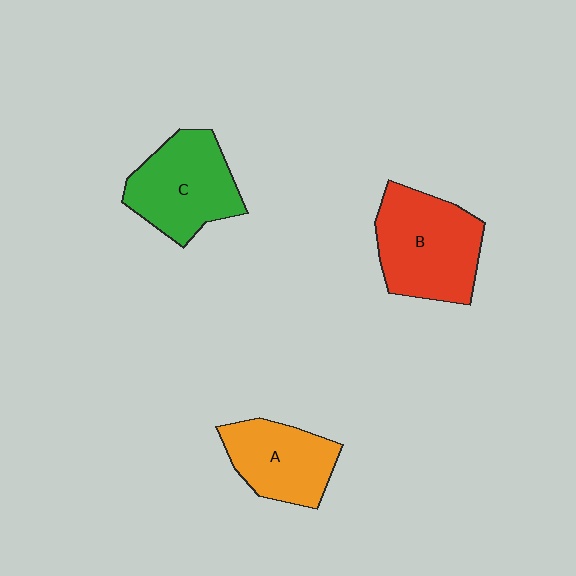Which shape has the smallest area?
Shape A (orange).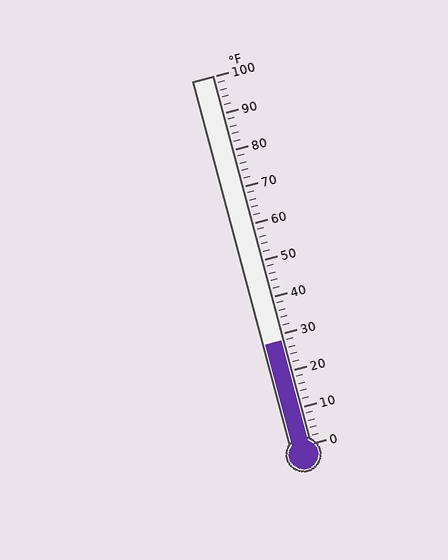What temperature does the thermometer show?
The thermometer shows approximately 28°F.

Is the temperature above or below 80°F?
The temperature is below 80°F.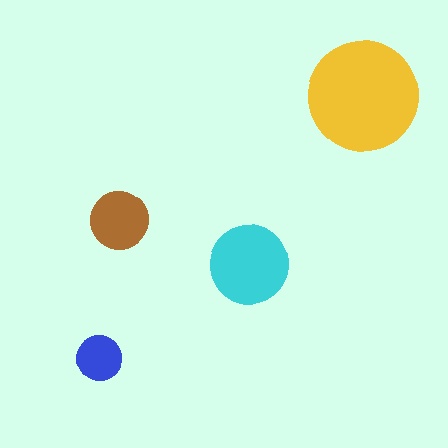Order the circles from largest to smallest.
the yellow one, the cyan one, the brown one, the blue one.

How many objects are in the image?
There are 4 objects in the image.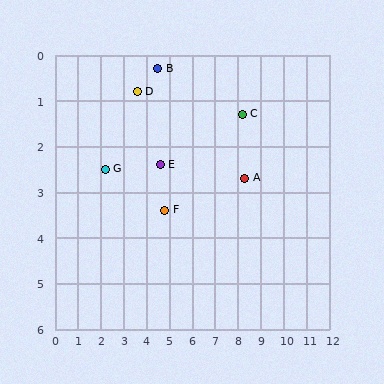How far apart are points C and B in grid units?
Points C and B are about 3.8 grid units apart.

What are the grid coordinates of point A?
Point A is at approximately (8.3, 2.7).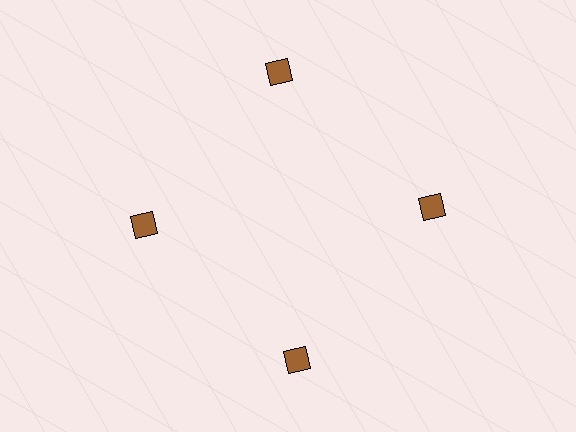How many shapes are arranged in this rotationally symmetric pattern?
There are 4 shapes, arranged in 4 groups of 1.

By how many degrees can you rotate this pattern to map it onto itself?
The pattern maps onto itself every 90 degrees of rotation.